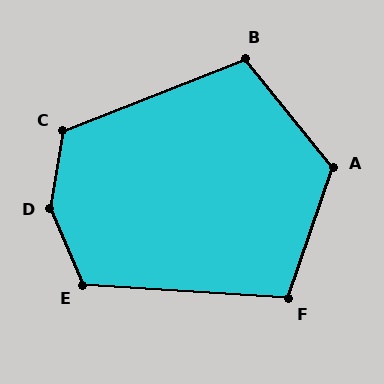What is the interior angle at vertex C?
Approximately 121 degrees (obtuse).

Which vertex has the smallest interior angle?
F, at approximately 105 degrees.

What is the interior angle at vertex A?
Approximately 122 degrees (obtuse).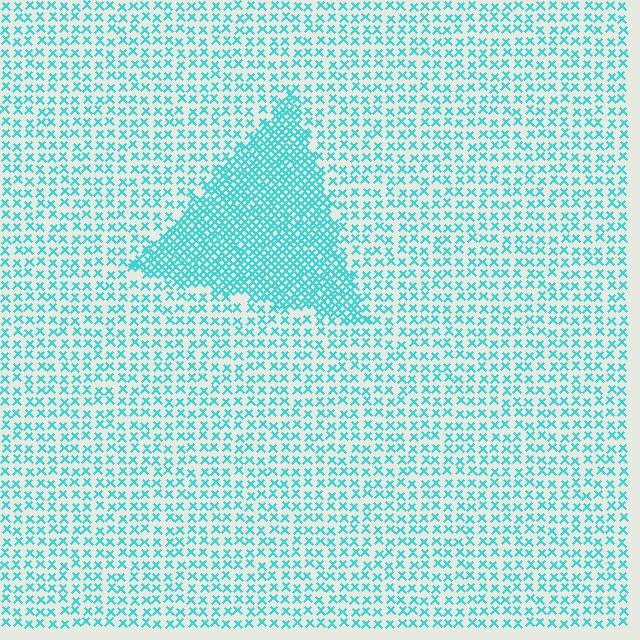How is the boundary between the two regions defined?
The boundary is defined by a change in element density (approximately 2.4x ratio). All elements are the same color, size, and shape.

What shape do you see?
I see a triangle.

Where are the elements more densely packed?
The elements are more densely packed inside the triangle boundary.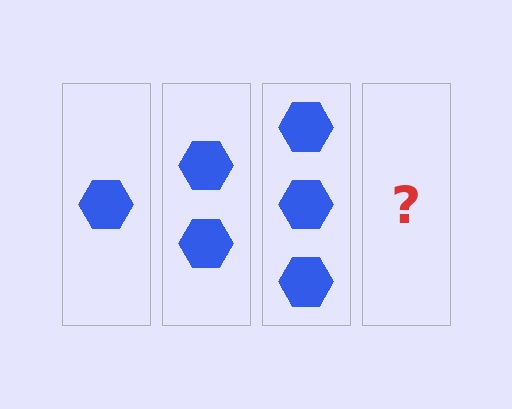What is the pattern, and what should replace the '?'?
The pattern is that each step adds one more hexagon. The '?' should be 4 hexagons.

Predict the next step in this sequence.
The next step is 4 hexagons.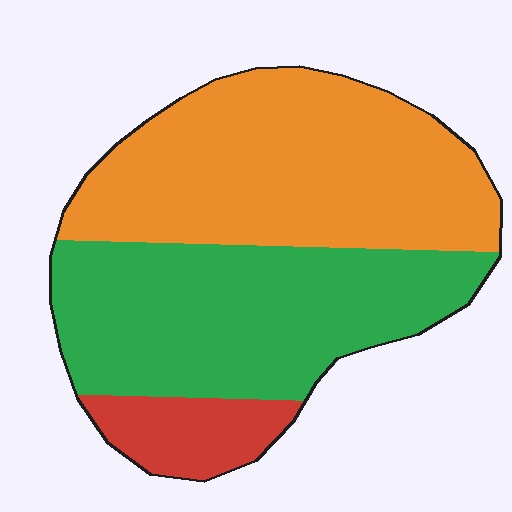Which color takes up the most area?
Orange, at roughly 45%.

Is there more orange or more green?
Orange.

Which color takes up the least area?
Red, at roughly 10%.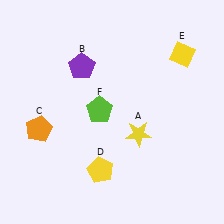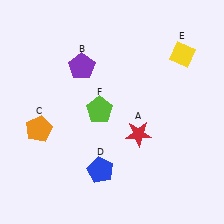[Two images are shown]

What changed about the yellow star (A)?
In Image 1, A is yellow. In Image 2, it changed to red.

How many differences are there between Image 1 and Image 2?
There are 2 differences between the two images.